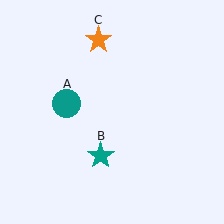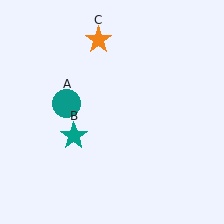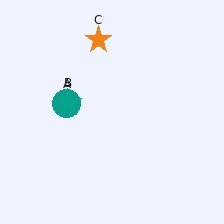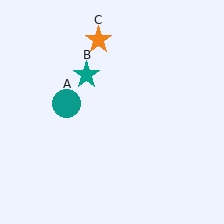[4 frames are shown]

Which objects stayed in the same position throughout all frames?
Teal circle (object A) and orange star (object C) remained stationary.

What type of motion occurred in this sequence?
The teal star (object B) rotated clockwise around the center of the scene.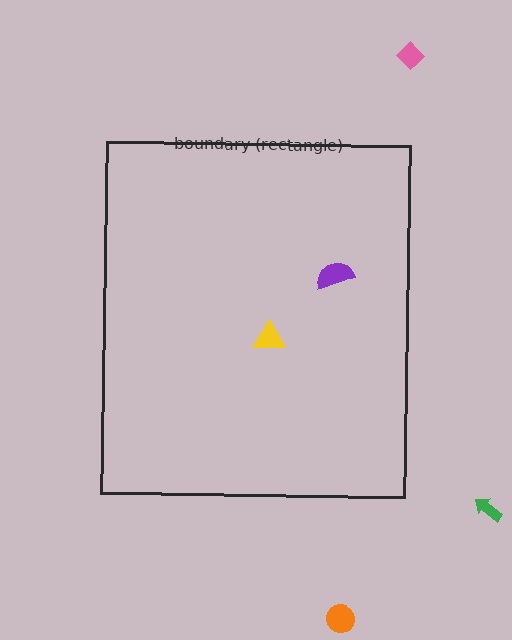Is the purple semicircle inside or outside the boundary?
Inside.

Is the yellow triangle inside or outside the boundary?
Inside.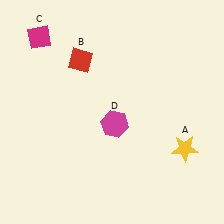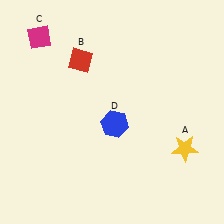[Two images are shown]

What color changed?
The hexagon (D) changed from magenta in Image 1 to blue in Image 2.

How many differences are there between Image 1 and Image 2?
There is 1 difference between the two images.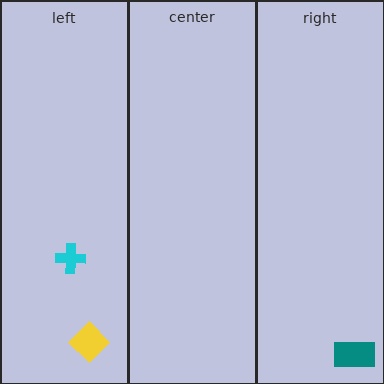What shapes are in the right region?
The teal rectangle.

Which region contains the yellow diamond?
The left region.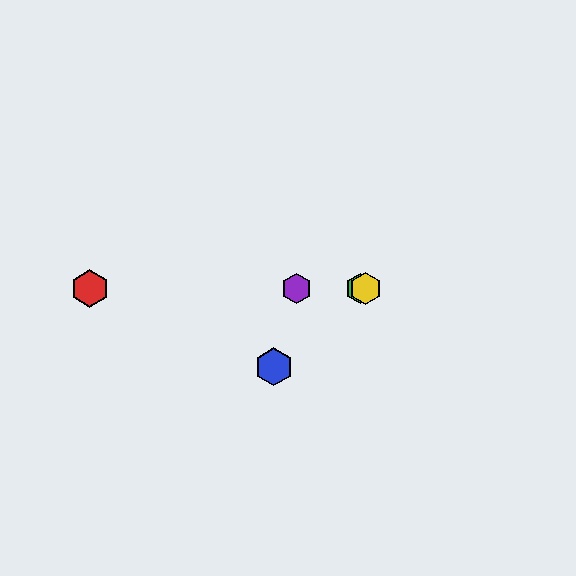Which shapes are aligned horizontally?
The red hexagon, the green hexagon, the yellow hexagon, the purple hexagon are aligned horizontally.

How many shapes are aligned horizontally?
4 shapes (the red hexagon, the green hexagon, the yellow hexagon, the purple hexagon) are aligned horizontally.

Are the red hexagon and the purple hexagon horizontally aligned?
Yes, both are at y≈289.